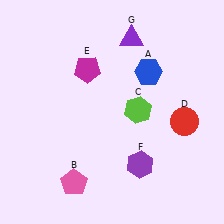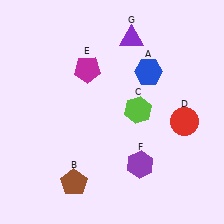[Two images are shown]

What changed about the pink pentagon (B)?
In Image 1, B is pink. In Image 2, it changed to brown.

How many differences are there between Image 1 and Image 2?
There is 1 difference between the two images.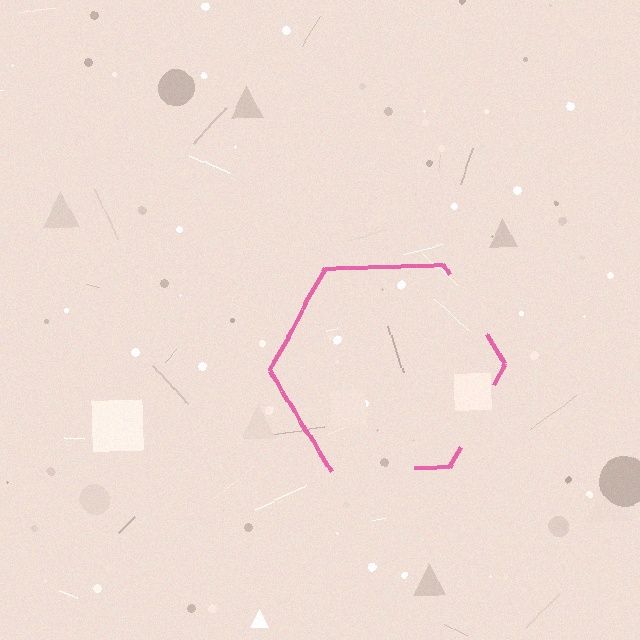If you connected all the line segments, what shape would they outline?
They would outline a hexagon.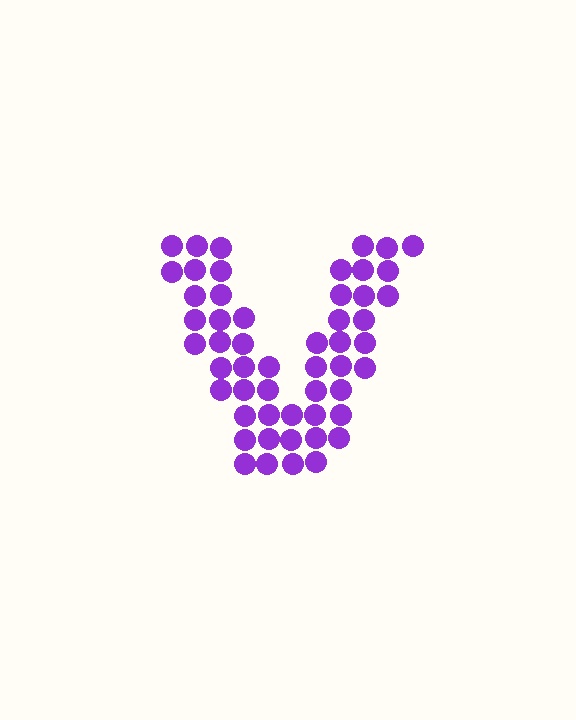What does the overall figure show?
The overall figure shows the letter V.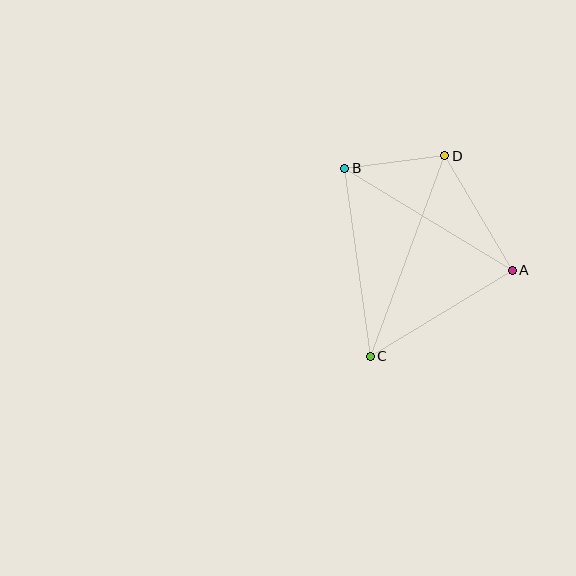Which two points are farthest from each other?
Points C and D are farthest from each other.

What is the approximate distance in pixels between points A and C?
The distance between A and C is approximately 166 pixels.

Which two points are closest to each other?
Points B and D are closest to each other.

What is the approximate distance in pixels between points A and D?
The distance between A and D is approximately 133 pixels.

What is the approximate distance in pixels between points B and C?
The distance between B and C is approximately 189 pixels.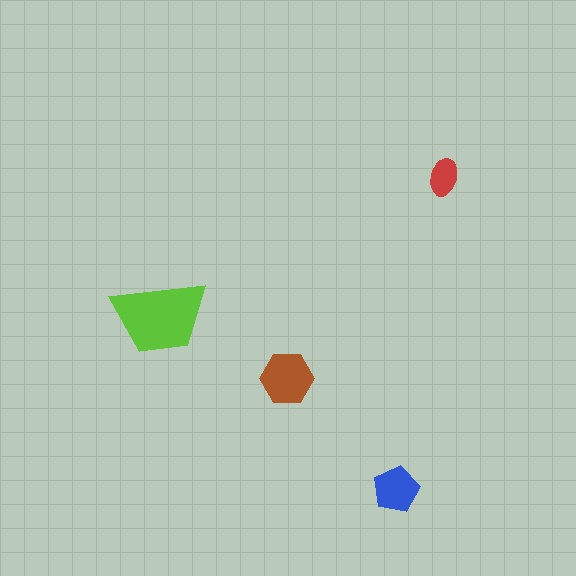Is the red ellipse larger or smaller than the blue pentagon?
Smaller.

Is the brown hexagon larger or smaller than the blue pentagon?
Larger.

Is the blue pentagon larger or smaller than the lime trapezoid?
Smaller.